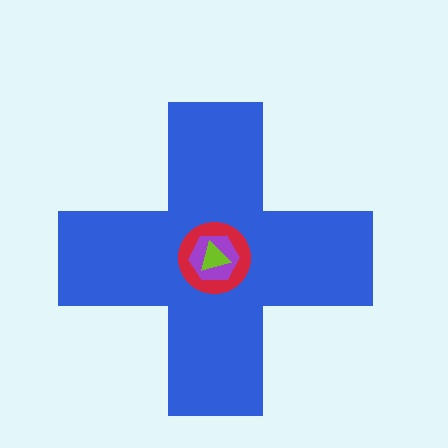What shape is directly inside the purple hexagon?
The lime triangle.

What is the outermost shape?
The blue cross.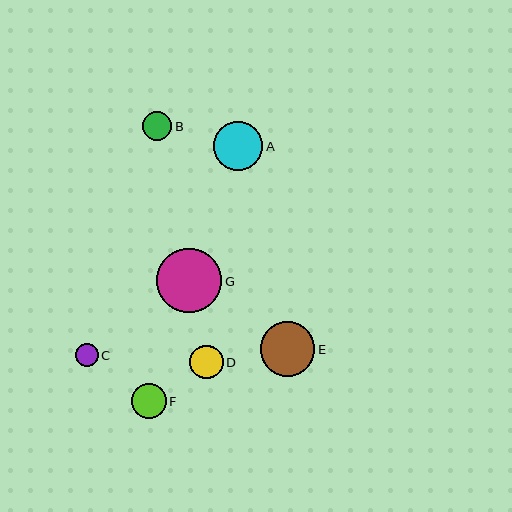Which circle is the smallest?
Circle C is the smallest with a size of approximately 23 pixels.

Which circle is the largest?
Circle G is the largest with a size of approximately 65 pixels.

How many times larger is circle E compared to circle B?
Circle E is approximately 1.9 times the size of circle B.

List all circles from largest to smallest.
From largest to smallest: G, E, A, F, D, B, C.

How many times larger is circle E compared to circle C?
Circle E is approximately 2.4 times the size of circle C.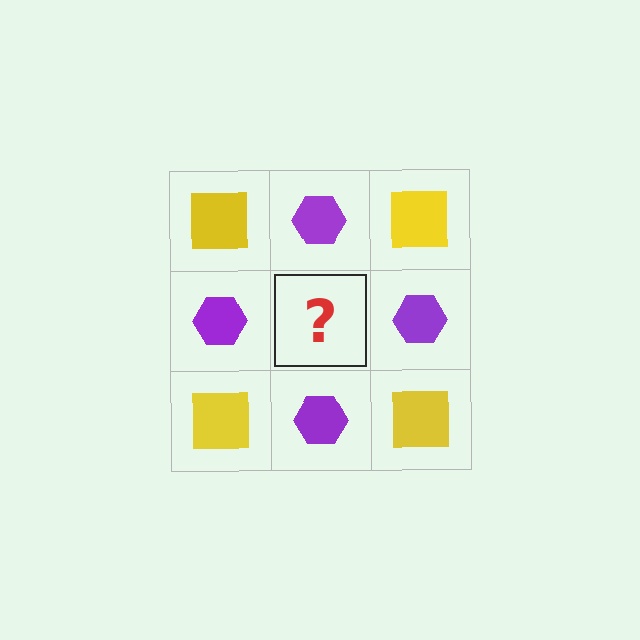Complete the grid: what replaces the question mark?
The question mark should be replaced with a yellow square.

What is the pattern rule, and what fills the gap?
The rule is that it alternates yellow square and purple hexagon in a checkerboard pattern. The gap should be filled with a yellow square.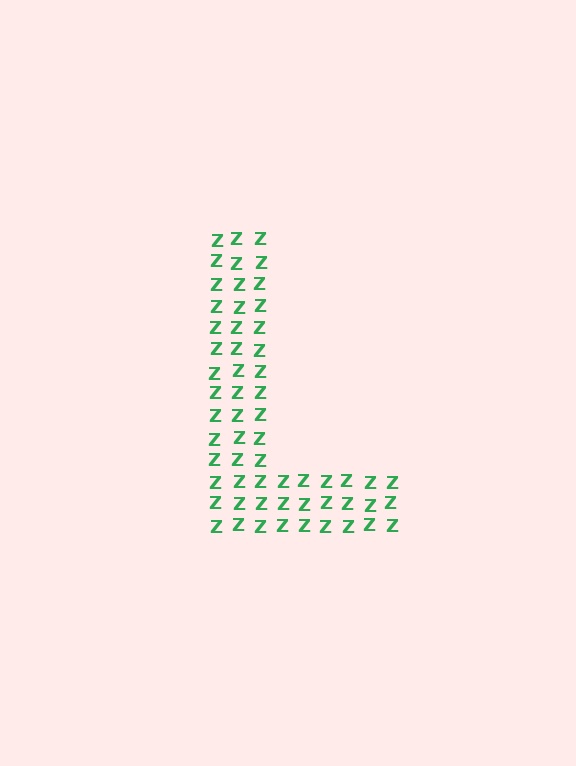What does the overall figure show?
The overall figure shows the letter L.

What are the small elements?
The small elements are letter Z's.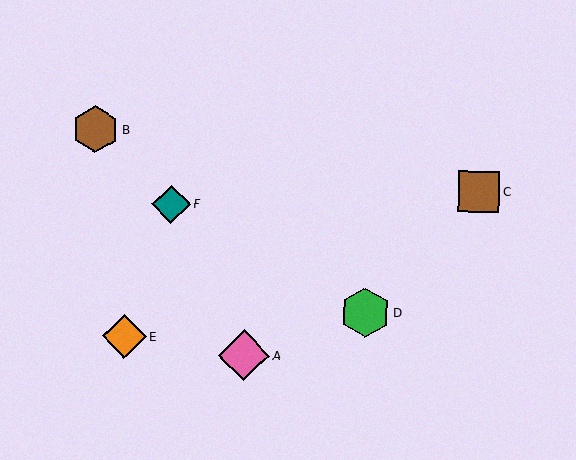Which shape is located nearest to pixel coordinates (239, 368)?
The pink diamond (labeled A) at (244, 355) is nearest to that location.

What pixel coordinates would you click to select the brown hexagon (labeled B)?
Click at (96, 129) to select the brown hexagon B.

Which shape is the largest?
The pink diamond (labeled A) is the largest.